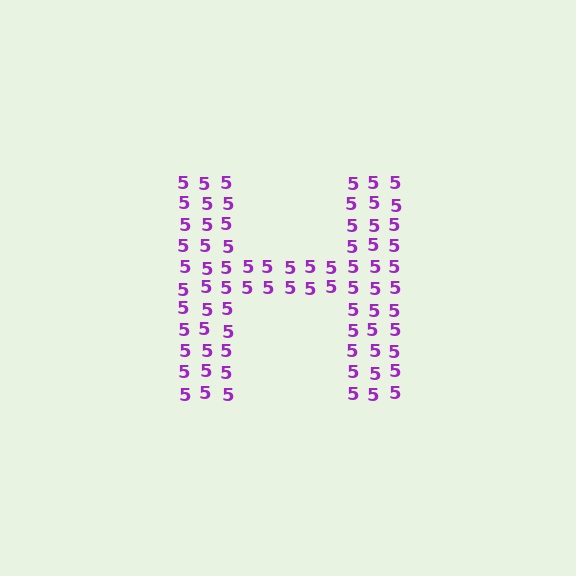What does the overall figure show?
The overall figure shows the letter H.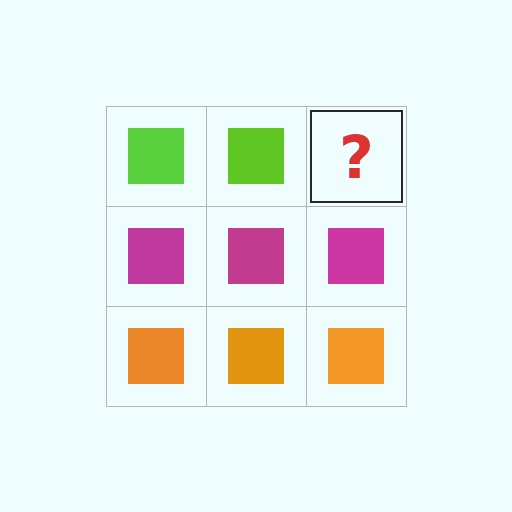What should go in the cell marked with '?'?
The missing cell should contain a lime square.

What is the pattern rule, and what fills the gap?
The rule is that each row has a consistent color. The gap should be filled with a lime square.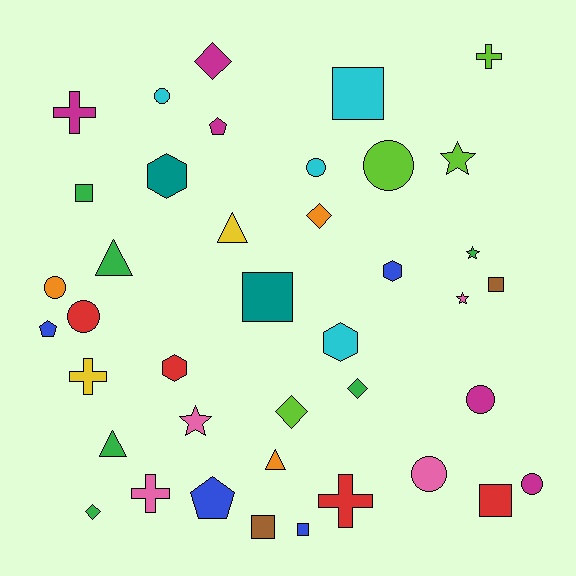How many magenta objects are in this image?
There are 5 magenta objects.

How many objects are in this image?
There are 40 objects.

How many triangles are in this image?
There are 4 triangles.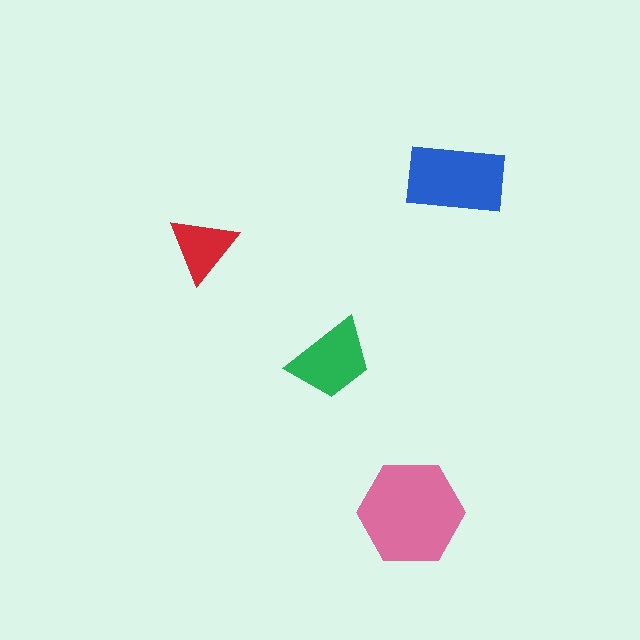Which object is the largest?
The pink hexagon.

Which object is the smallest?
The red triangle.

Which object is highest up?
The blue rectangle is topmost.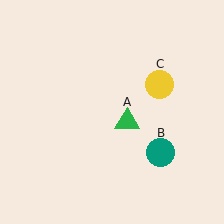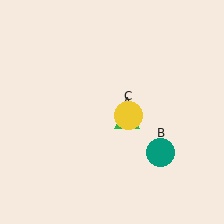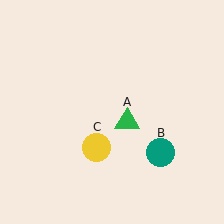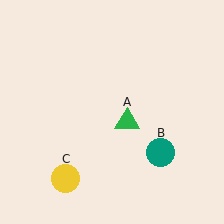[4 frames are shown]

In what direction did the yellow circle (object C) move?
The yellow circle (object C) moved down and to the left.